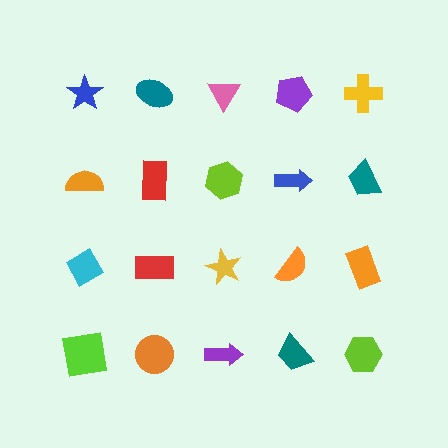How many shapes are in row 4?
5 shapes.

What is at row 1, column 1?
A blue star.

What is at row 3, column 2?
A red rectangle.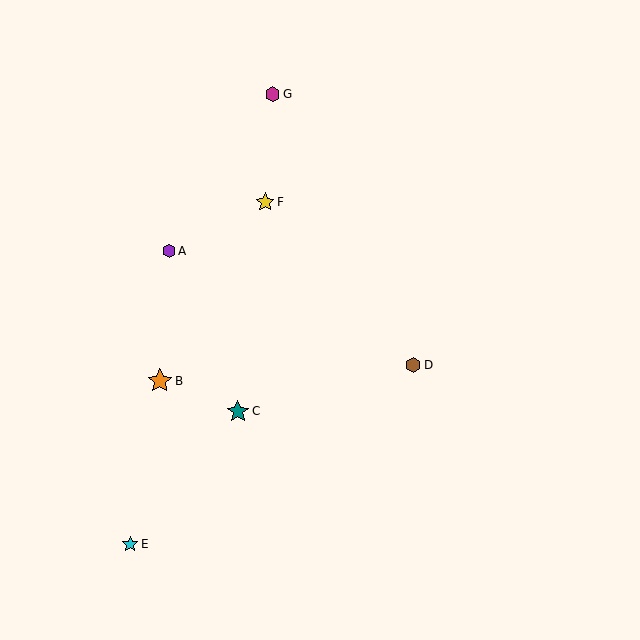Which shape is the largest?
The orange star (labeled B) is the largest.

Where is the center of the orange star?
The center of the orange star is at (160, 381).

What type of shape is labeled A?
Shape A is a purple hexagon.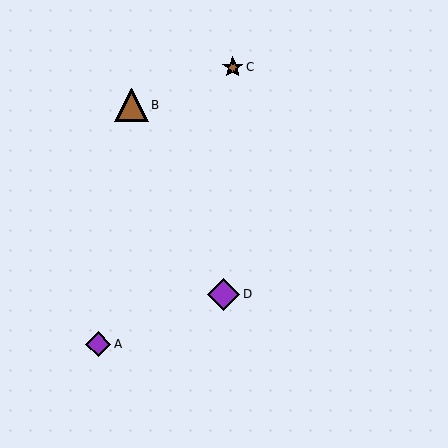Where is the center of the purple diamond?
The center of the purple diamond is at (223, 294).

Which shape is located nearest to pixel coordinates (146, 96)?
The brown triangle (labeled B) at (132, 105) is nearest to that location.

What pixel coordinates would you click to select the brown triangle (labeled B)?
Click at (132, 105) to select the brown triangle B.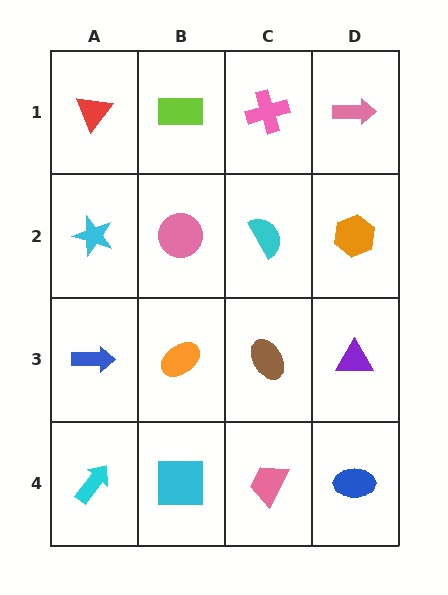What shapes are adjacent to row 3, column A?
A cyan star (row 2, column A), a cyan arrow (row 4, column A), an orange ellipse (row 3, column B).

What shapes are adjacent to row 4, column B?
An orange ellipse (row 3, column B), a cyan arrow (row 4, column A), a pink trapezoid (row 4, column C).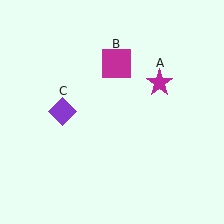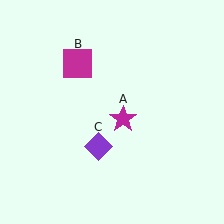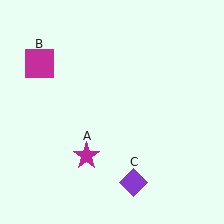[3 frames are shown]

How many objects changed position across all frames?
3 objects changed position: magenta star (object A), magenta square (object B), purple diamond (object C).